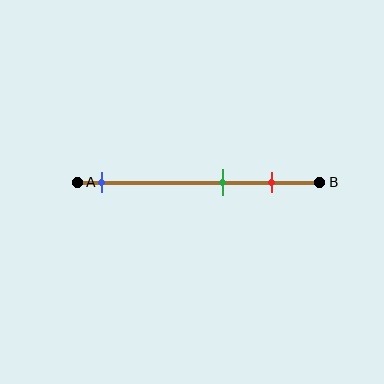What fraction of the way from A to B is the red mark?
The red mark is approximately 80% (0.8) of the way from A to B.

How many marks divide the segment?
There are 3 marks dividing the segment.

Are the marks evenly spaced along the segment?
No, the marks are not evenly spaced.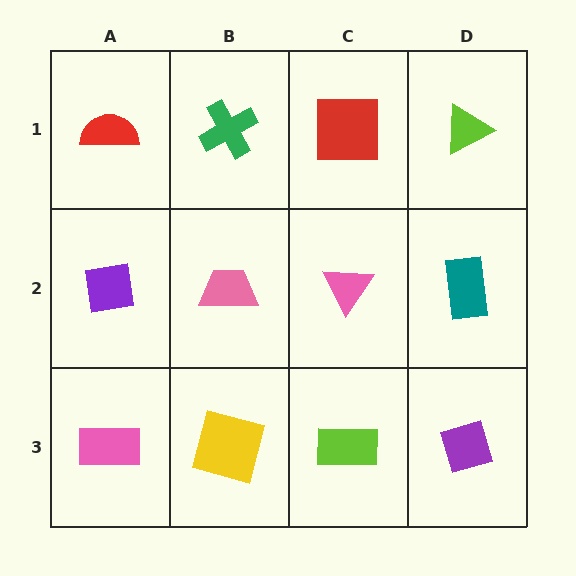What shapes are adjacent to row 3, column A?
A purple square (row 2, column A), a yellow square (row 3, column B).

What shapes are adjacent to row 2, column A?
A red semicircle (row 1, column A), a pink rectangle (row 3, column A), a pink trapezoid (row 2, column B).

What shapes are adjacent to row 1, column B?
A pink trapezoid (row 2, column B), a red semicircle (row 1, column A), a red square (row 1, column C).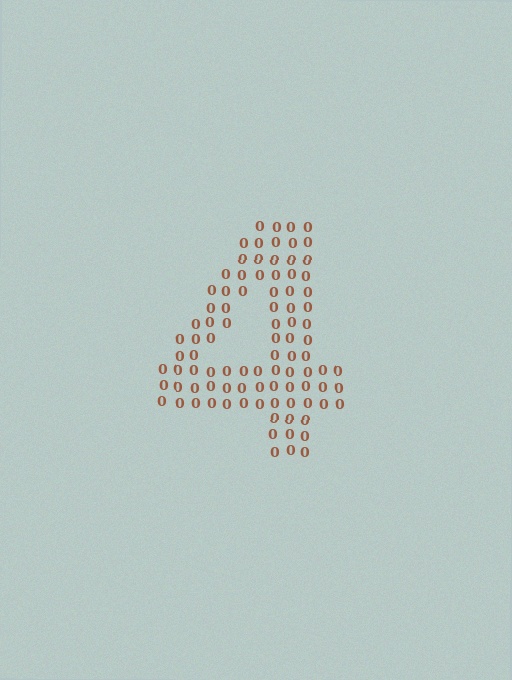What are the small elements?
The small elements are digit 0's.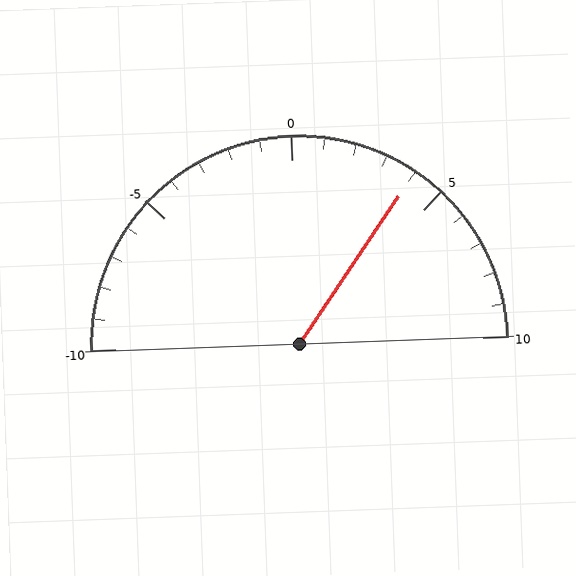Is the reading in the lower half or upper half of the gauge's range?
The reading is in the upper half of the range (-10 to 10).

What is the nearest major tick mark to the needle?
The nearest major tick mark is 5.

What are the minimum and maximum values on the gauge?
The gauge ranges from -10 to 10.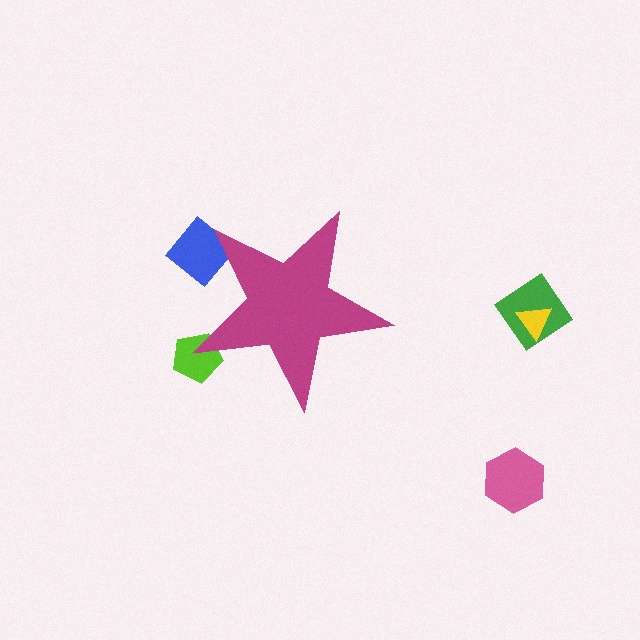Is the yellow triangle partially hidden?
No, the yellow triangle is fully visible.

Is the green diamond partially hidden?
No, the green diamond is fully visible.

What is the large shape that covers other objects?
A magenta star.